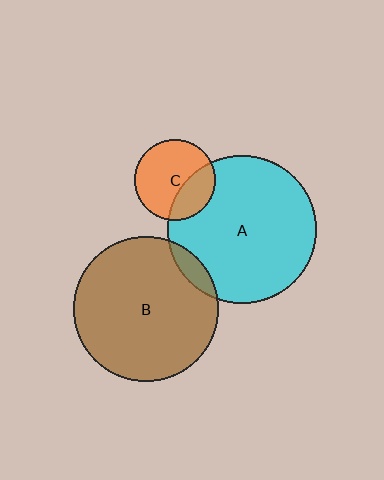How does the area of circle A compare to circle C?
Approximately 3.4 times.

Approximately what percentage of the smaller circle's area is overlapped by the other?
Approximately 30%.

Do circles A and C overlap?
Yes.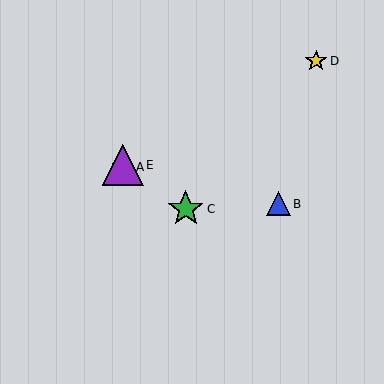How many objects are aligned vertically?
2 objects (A, E) are aligned vertically.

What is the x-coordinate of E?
Object E is at x≈123.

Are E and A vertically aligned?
Yes, both are at x≈123.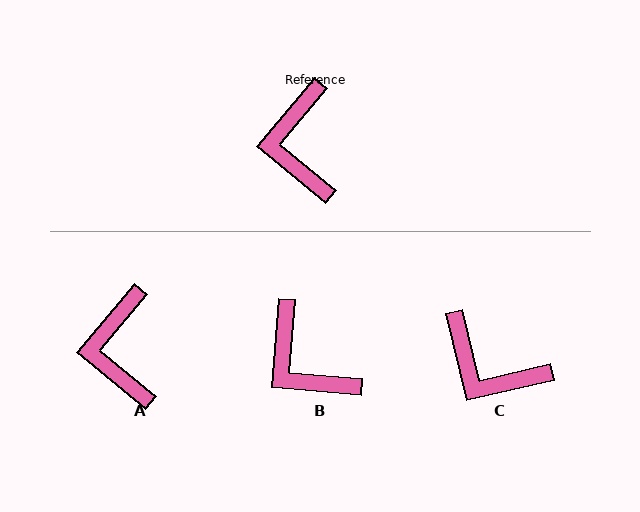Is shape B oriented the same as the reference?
No, it is off by about 35 degrees.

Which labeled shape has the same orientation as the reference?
A.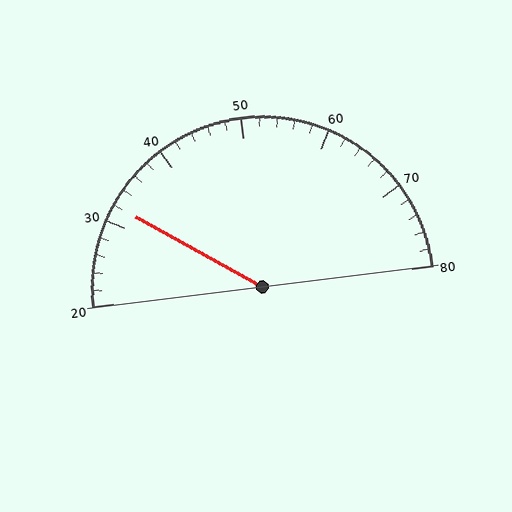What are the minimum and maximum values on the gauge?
The gauge ranges from 20 to 80.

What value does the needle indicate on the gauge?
The needle indicates approximately 32.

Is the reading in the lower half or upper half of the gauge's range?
The reading is in the lower half of the range (20 to 80).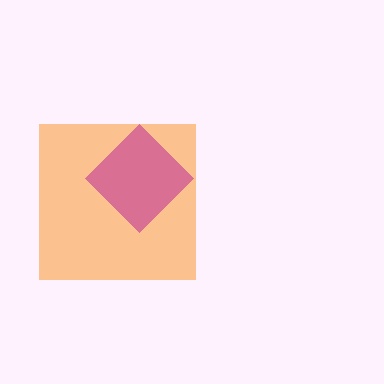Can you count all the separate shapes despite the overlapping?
Yes, there are 2 separate shapes.